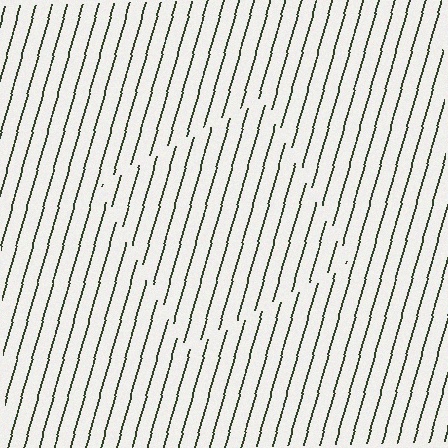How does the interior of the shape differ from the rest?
The interior of the shape contains the same grating, shifted by half a period — the contour is defined by the phase discontinuity where line-ends from the inner and outer gratings abut.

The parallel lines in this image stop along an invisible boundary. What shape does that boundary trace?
An illusory square. The interior of the shape contains the same grating, shifted by half a period — the contour is defined by the phase discontinuity where line-ends from the inner and outer gratings abut.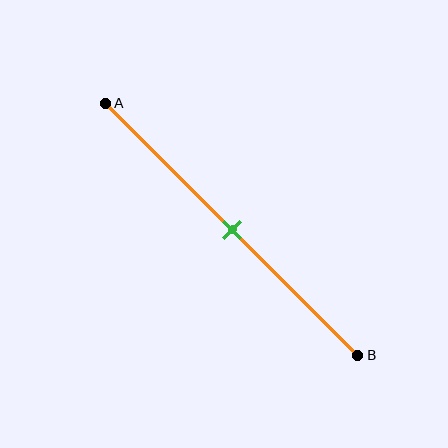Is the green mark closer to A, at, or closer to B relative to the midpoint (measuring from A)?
The green mark is approximately at the midpoint of segment AB.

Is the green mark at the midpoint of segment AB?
Yes, the mark is approximately at the midpoint.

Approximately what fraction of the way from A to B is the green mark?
The green mark is approximately 50% of the way from A to B.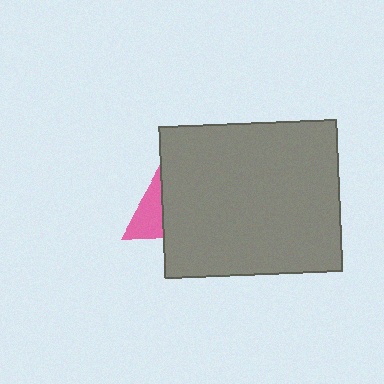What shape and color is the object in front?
The object in front is a gray rectangle.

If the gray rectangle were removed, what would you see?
You would see the complete pink triangle.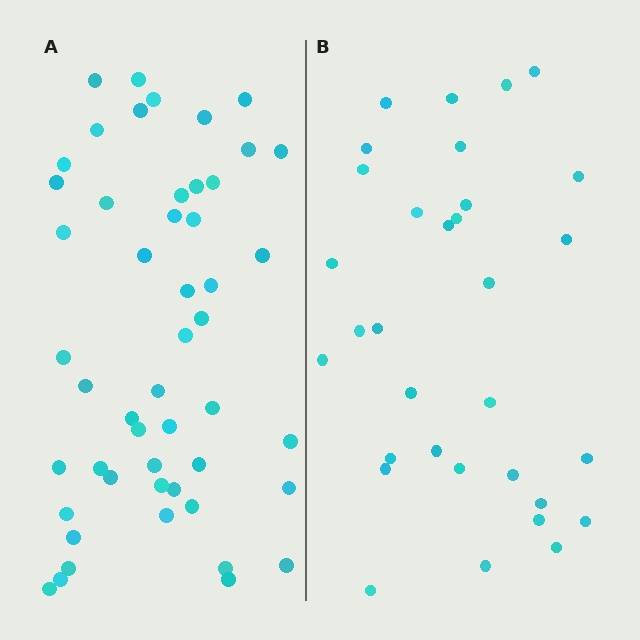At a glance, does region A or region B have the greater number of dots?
Region A (the left region) has more dots.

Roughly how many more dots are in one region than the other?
Region A has approximately 20 more dots than region B.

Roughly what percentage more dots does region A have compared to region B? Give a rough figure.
About 55% more.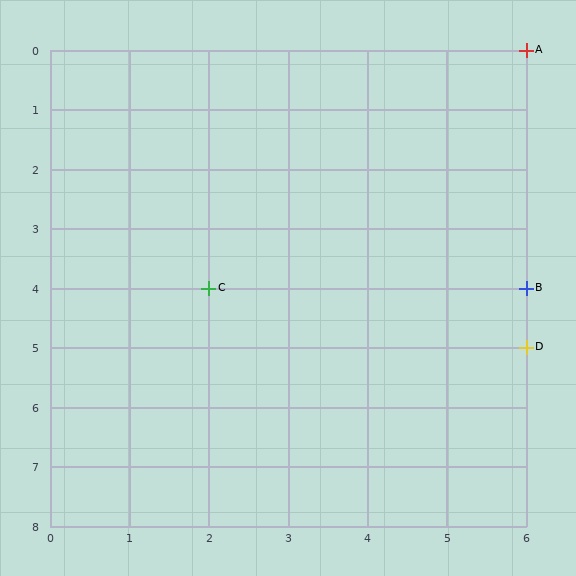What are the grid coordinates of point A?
Point A is at grid coordinates (6, 0).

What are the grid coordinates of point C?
Point C is at grid coordinates (2, 4).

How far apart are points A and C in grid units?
Points A and C are 4 columns and 4 rows apart (about 5.7 grid units diagonally).